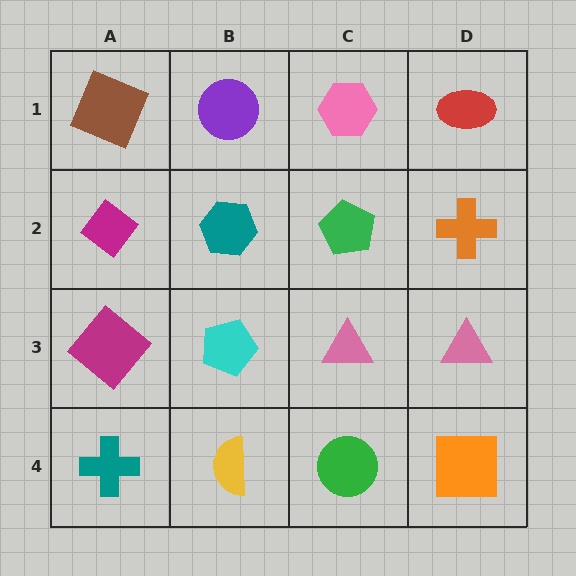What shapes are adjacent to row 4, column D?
A pink triangle (row 3, column D), a green circle (row 4, column C).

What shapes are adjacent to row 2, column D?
A red ellipse (row 1, column D), a pink triangle (row 3, column D), a green pentagon (row 2, column C).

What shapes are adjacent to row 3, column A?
A magenta diamond (row 2, column A), a teal cross (row 4, column A), a cyan pentagon (row 3, column B).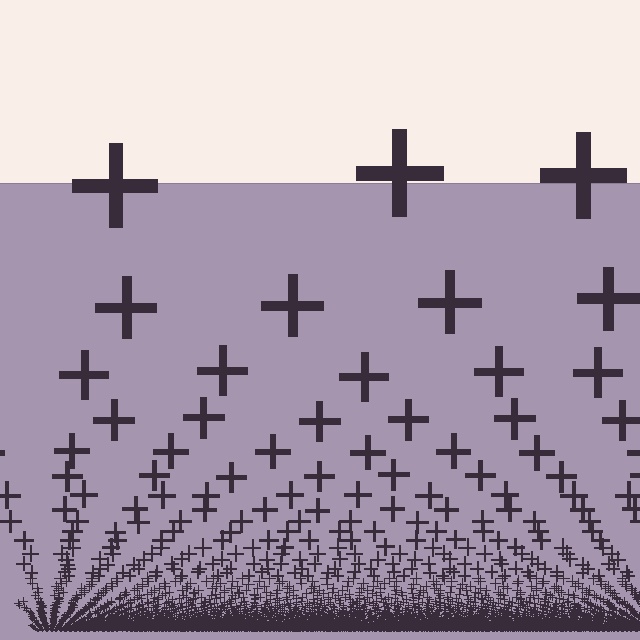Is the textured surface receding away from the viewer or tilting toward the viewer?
The surface appears to tilt toward the viewer. Texture elements get larger and sparser toward the top.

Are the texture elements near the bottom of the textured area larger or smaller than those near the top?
Smaller. The gradient is inverted — elements near the bottom are smaller and denser.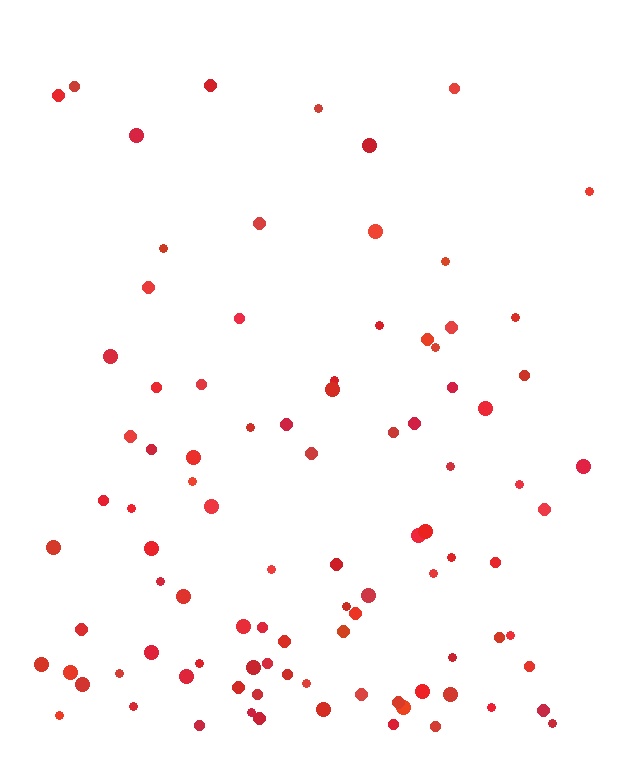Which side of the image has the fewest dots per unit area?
The top.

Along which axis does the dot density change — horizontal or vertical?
Vertical.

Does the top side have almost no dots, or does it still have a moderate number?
Still a moderate number, just noticeably fewer than the bottom.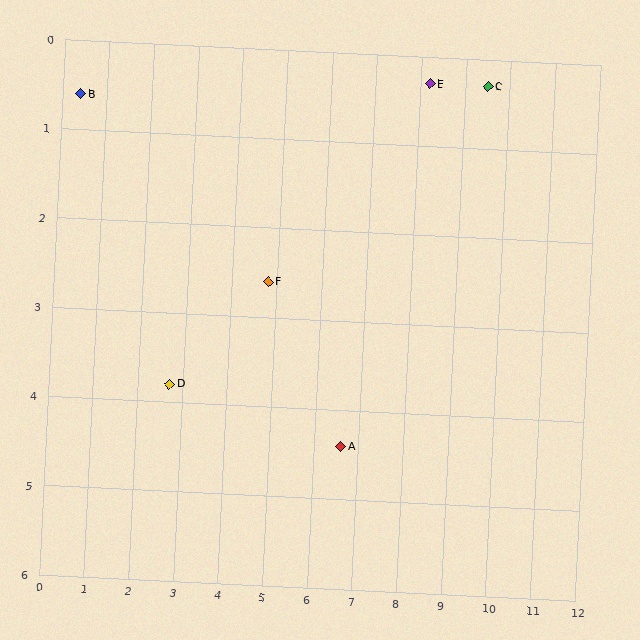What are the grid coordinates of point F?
Point F is at approximately (4.8, 2.6).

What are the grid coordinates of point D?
Point D is at approximately (2.7, 3.8).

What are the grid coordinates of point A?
Point A is at approximately (6.6, 4.4).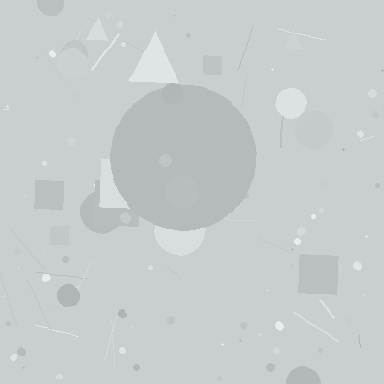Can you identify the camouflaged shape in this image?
The camouflaged shape is a circle.